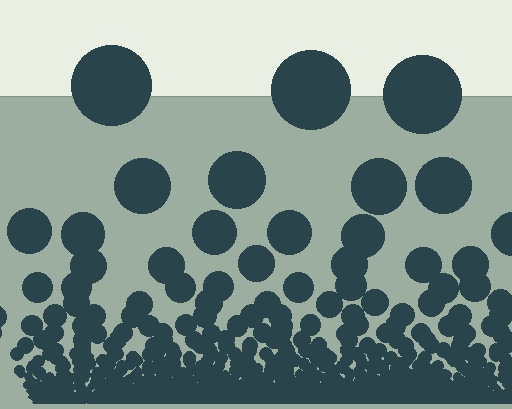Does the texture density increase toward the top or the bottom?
Density increases toward the bottom.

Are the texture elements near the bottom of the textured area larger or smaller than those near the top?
Smaller. The gradient is inverted — elements near the bottom are smaller and denser.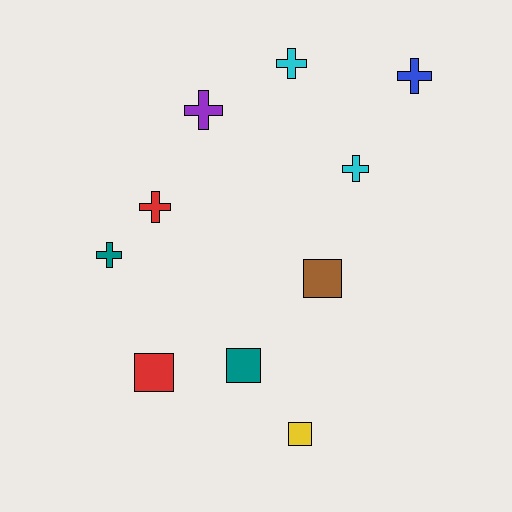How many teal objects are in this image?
There are 2 teal objects.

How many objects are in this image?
There are 10 objects.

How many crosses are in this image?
There are 6 crosses.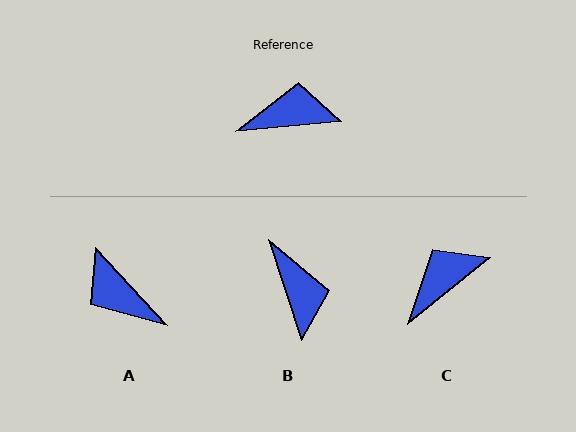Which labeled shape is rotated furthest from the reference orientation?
A, about 127 degrees away.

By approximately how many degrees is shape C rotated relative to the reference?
Approximately 34 degrees counter-clockwise.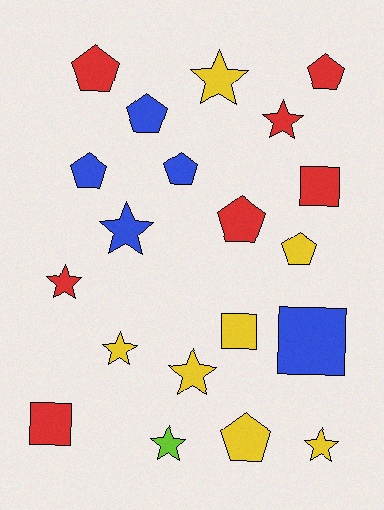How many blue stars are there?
There is 1 blue star.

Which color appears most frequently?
Red, with 7 objects.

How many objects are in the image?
There are 20 objects.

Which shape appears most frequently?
Star, with 8 objects.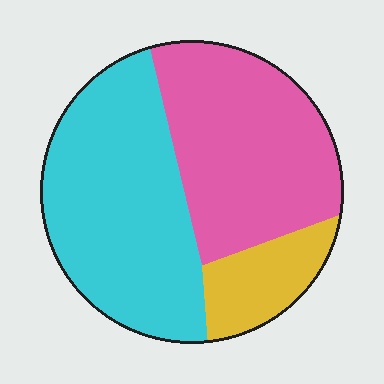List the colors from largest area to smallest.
From largest to smallest: cyan, pink, yellow.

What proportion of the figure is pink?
Pink takes up between a third and a half of the figure.